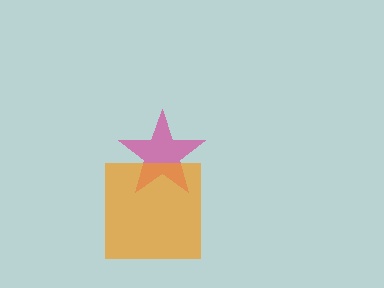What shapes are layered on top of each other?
The layered shapes are: a magenta star, an orange square.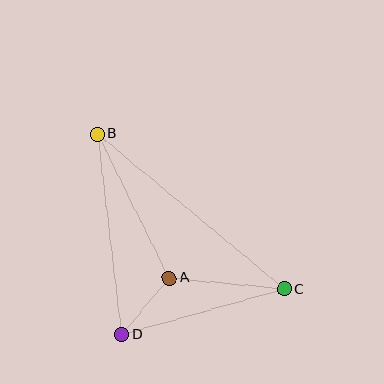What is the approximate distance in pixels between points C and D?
The distance between C and D is approximately 169 pixels.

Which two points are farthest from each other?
Points B and C are farthest from each other.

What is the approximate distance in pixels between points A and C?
The distance between A and C is approximately 115 pixels.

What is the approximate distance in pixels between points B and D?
The distance between B and D is approximately 202 pixels.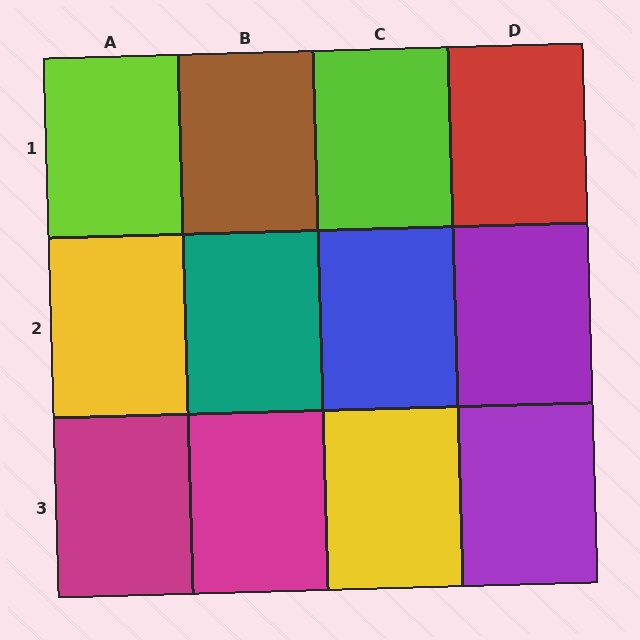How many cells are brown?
1 cell is brown.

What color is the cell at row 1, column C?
Lime.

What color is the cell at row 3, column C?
Yellow.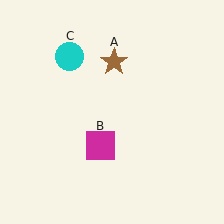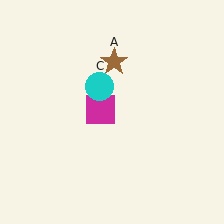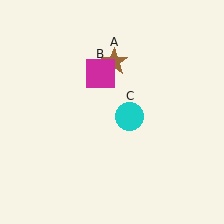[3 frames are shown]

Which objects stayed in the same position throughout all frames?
Brown star (object A) remained stationary.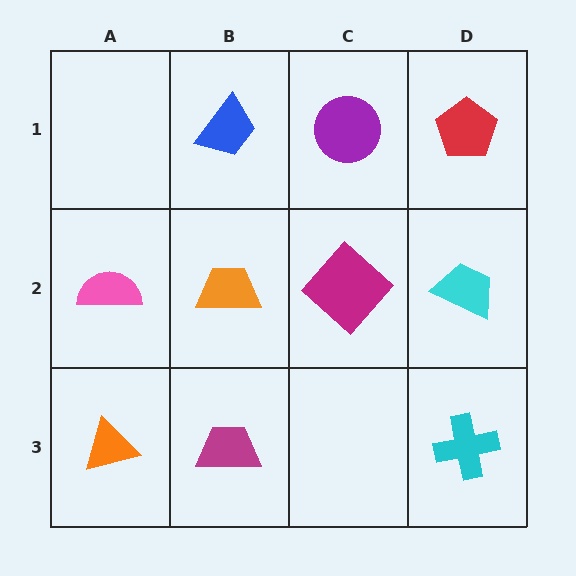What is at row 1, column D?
A red pentagon.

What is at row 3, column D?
A cyan cross.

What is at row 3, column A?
An orange triangle.